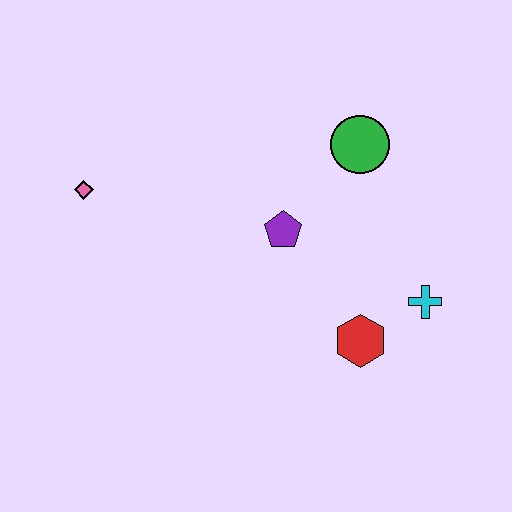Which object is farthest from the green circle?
The pink diamond is farthest from the green circle.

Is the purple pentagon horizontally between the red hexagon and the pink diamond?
Yes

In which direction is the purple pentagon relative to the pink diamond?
The purple pentagon is to the right of the pink diamond.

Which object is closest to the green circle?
The purple pentagon is closest to the green circle.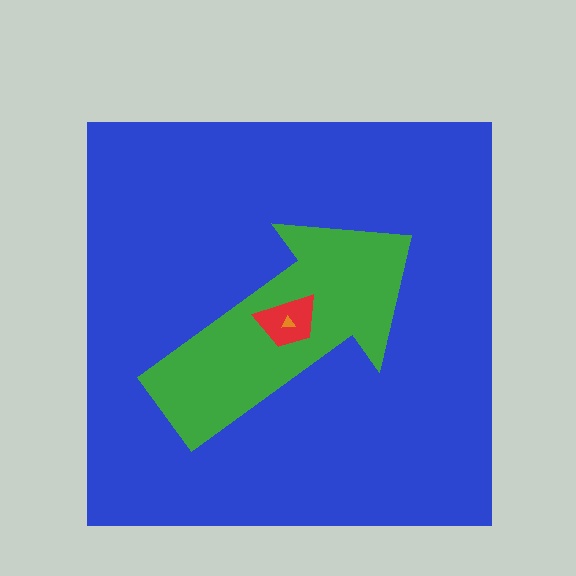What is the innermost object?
The orange triangle.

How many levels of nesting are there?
4.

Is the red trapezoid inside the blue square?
Yes.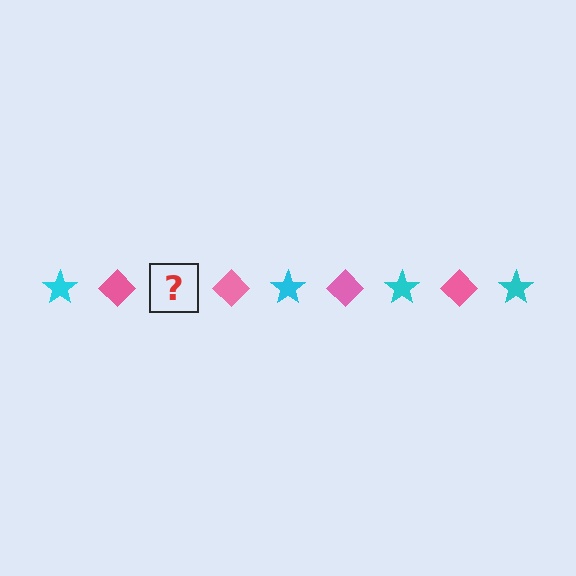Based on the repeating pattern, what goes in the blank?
The blank should be a cyan star.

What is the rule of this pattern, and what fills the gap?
The rule is that the pattern alternates between cyan star and pink diamond. The gap should be filled with a cyan star.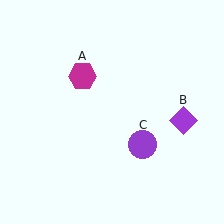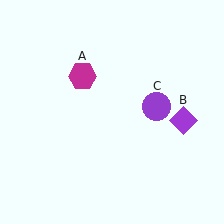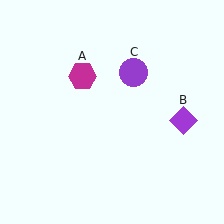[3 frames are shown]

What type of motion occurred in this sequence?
The purple circle (object C) rotated counterclockwise around the center of the scene.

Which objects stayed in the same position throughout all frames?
Magenta hexagon (object A) and purple diamond (object B) remained stationary.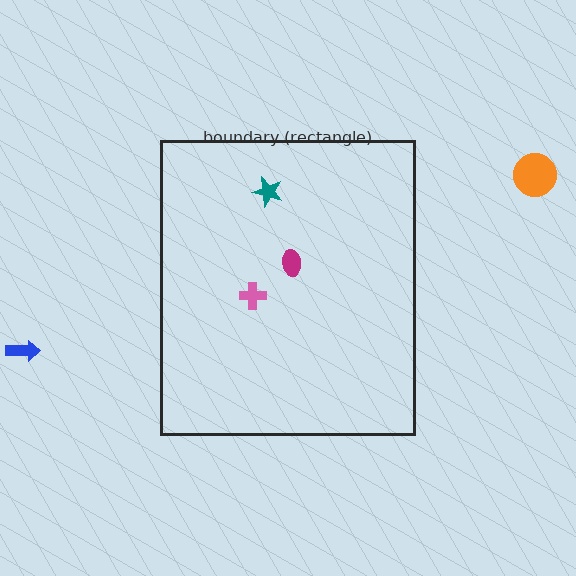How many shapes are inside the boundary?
3 inside, 2 outside.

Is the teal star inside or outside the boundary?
Inside.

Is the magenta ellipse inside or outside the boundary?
Inside.